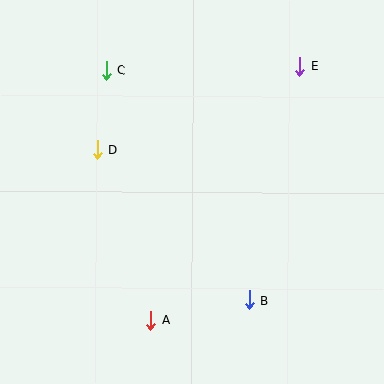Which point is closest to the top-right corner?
Point E is closest to the top-right corner.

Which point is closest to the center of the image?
Point D at (98, 150) is closest to the center.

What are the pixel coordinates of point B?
Point B is at (250, 300).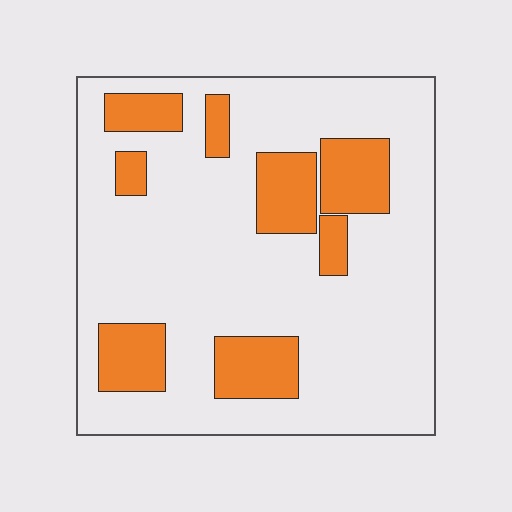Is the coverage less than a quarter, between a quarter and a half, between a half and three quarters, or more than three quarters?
Less than a quarter.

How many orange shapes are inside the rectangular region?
8.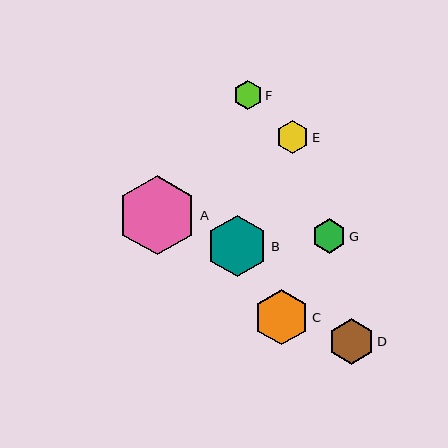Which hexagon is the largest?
Hexagon A is the largest with a size of approximately 79 pixels.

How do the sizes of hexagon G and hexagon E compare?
Hexagon G and hexagon E are approximately the same size.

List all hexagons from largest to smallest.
From largest to smallest: A, B, C, D, G, E, F.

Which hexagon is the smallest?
Hexagon F is the smallest with a size of approximately 29 pixels.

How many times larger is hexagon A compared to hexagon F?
Hexagon A is approximately 2.7 times the size of hexagon F.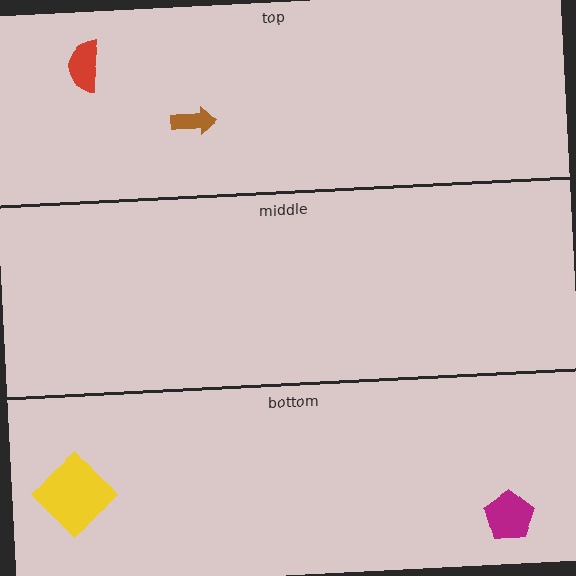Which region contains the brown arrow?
The top region.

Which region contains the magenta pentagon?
The bottom region.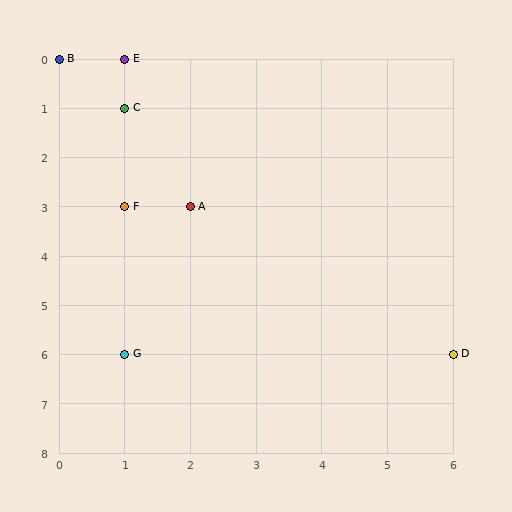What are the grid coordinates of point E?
Point E is at grid coordinates (1, 0).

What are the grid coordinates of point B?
Point B is at grid coordinates (0, 0).